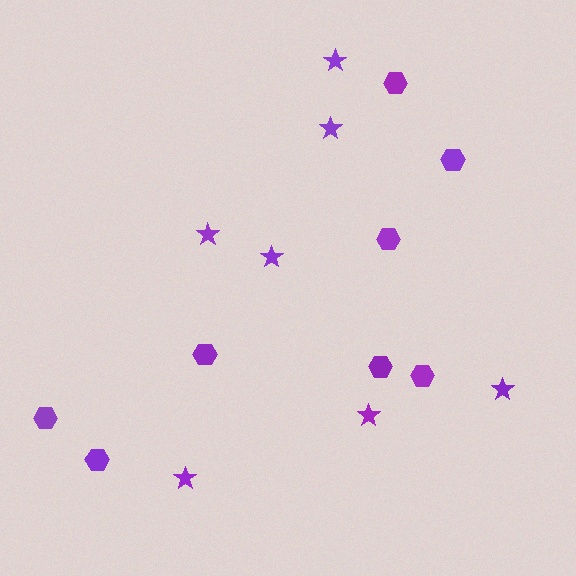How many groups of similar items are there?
There are 2 groups: one group of hexagons (8) and one group of stars (7).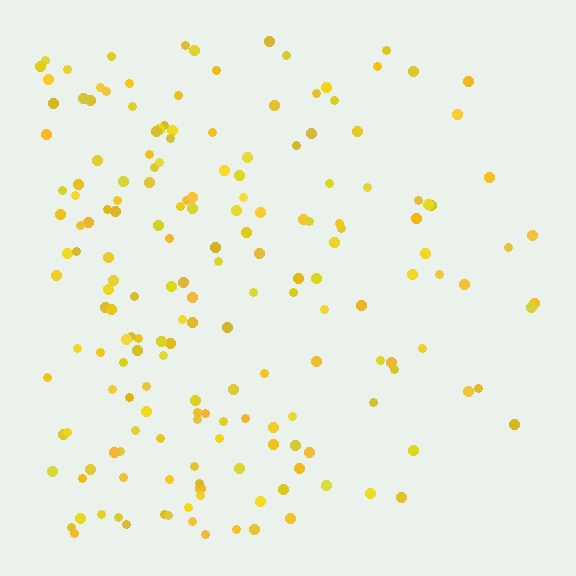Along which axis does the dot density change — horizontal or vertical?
Horizontal.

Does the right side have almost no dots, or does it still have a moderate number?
Still a moderate number, just noticeably fewer than the left.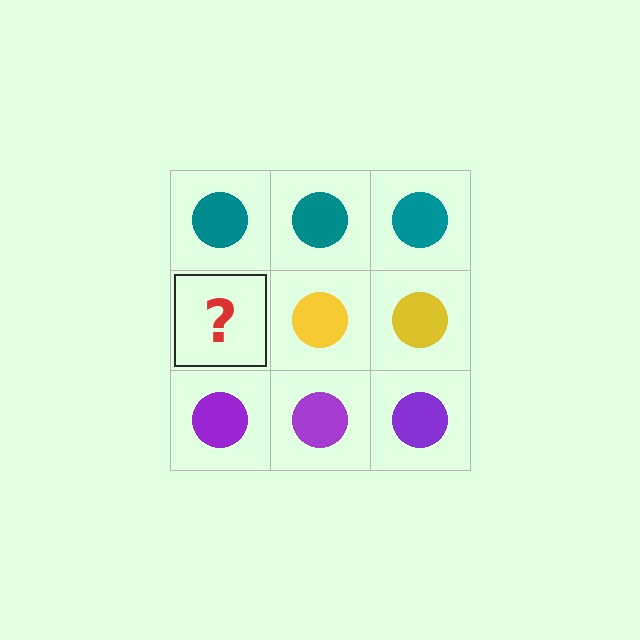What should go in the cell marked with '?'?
The missing cell should contain a yellow circle.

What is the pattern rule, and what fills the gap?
The rule is that each row has a consistent color. The gap should be filled with a yellow circle.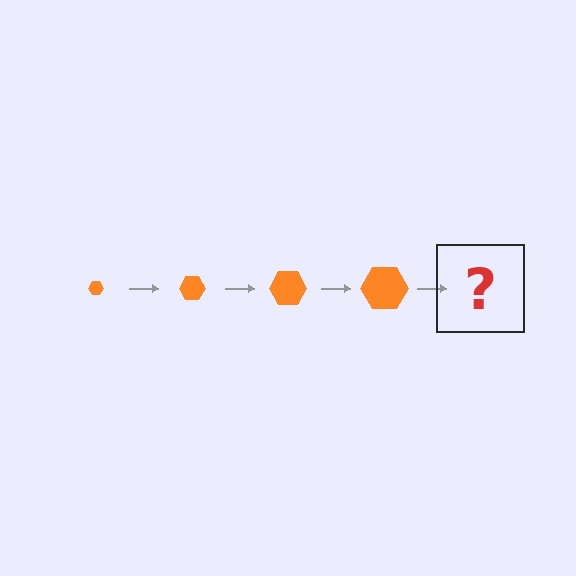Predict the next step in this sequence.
The next step is an orange hexagon, larger than the previous one.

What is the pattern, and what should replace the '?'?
The pattern is that the hexagon gets progressively larger each step. The '?' should be an orange hexagon, larger than the previous one.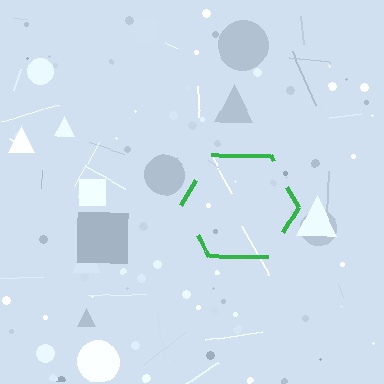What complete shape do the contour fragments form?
The contour fragments form a hexagon.